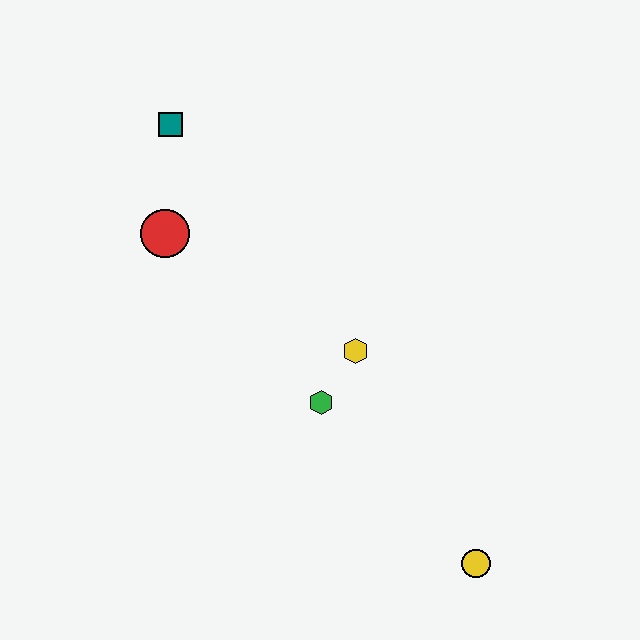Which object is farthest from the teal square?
The yellow circle is farthest from the teal square.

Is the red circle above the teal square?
No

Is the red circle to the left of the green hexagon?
Yes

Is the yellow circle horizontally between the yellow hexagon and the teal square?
No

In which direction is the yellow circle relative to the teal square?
The yellow circle is below the teal square.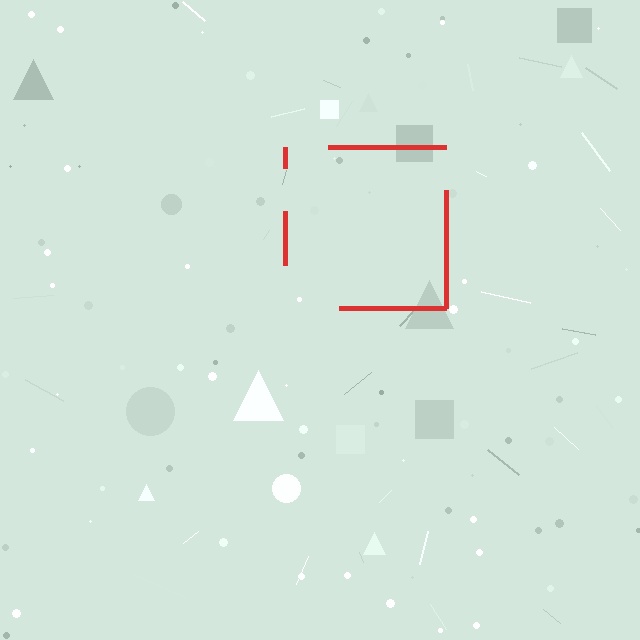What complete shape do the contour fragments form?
The contour fragments form a square.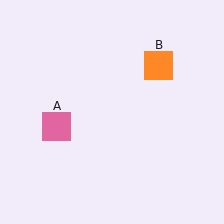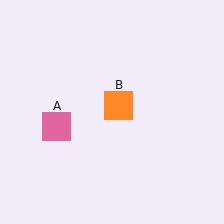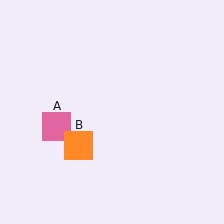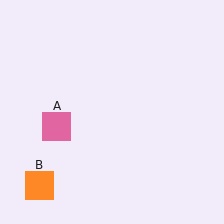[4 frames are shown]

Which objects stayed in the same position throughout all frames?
Pink square (object A) remained stationary.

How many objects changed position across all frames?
1 object changed position: orange square (object B).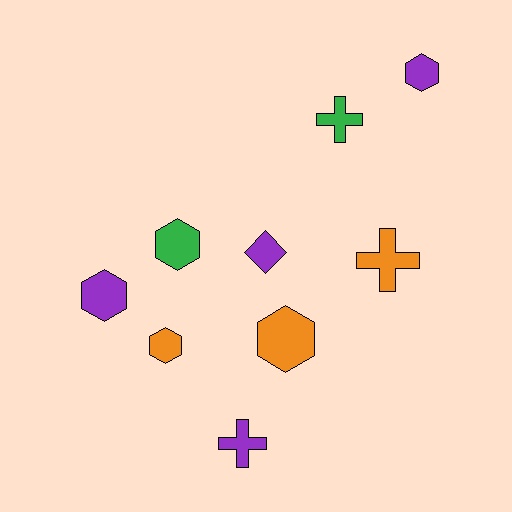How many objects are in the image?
There are 9 objects.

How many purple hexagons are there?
There are 2 purple hexagons.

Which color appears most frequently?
Purple, with 4 objects.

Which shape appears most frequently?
Hexagon, with 5 objects.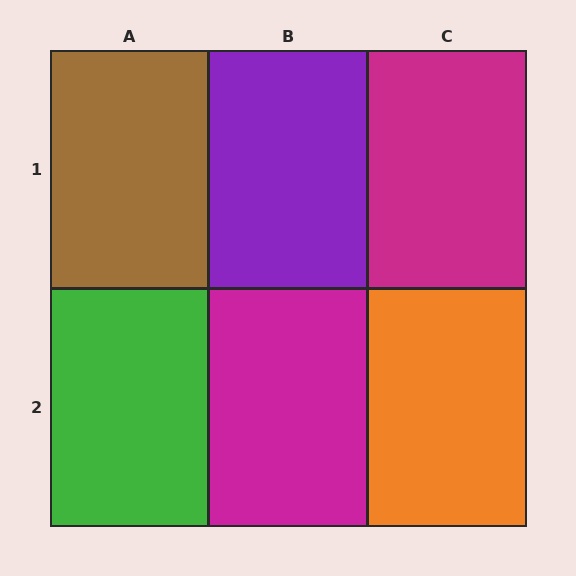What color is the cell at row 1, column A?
Brown.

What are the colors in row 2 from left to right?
Green, magenta, orange.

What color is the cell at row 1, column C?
Magenta.